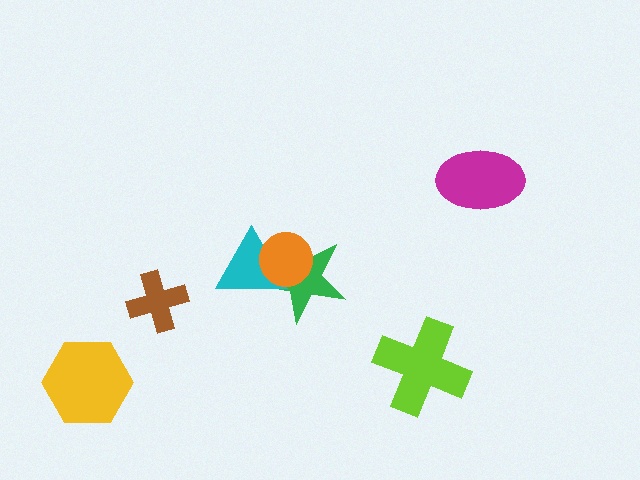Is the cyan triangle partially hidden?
Yes, it is partially covered by another shape.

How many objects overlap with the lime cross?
0 objects overlap with the lime cross.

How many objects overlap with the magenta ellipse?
0 objects overlap with the magenta ellipse.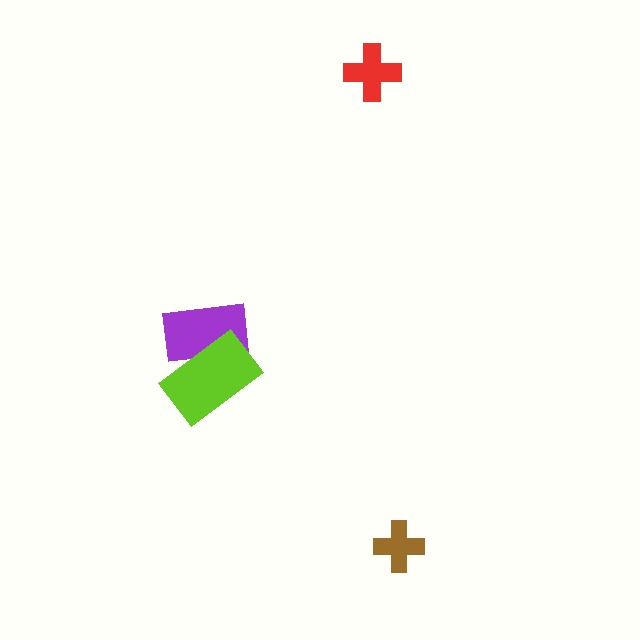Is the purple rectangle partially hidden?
Yes, it is partially covered by another shape.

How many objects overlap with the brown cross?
0 objects overlap with the brown cross.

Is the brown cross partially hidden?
No, no other shape covers it.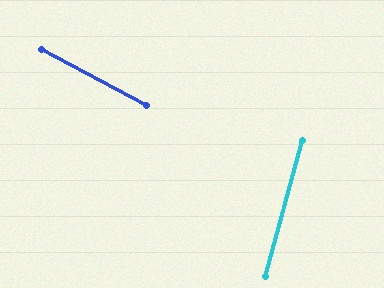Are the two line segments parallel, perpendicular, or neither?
Neither parallel nor perpendicular — they differ by about 77°.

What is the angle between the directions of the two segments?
Approximately 77 degrees.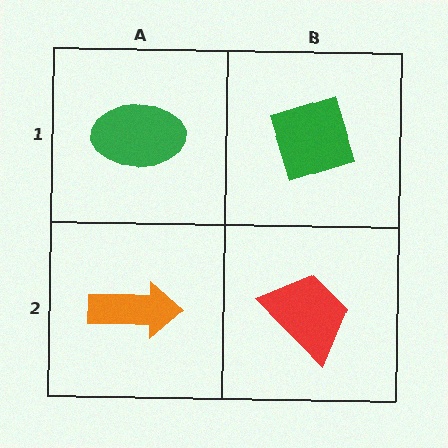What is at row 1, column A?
A green ellipse.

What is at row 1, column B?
A green diamond.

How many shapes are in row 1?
2 shapes.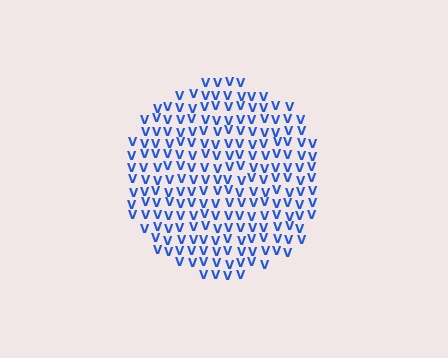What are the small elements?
The small elements are letter V's.